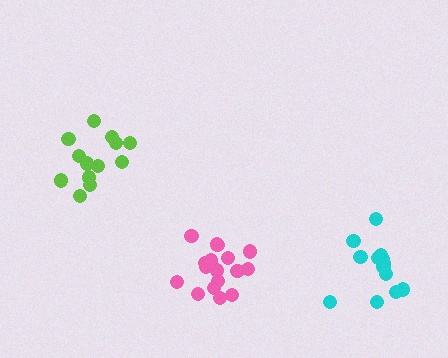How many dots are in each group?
Group 1: 17 dots, Group 2: 13 dots, Group 3: 14 dots (44 total).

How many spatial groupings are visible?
There are 3 spatial groupings.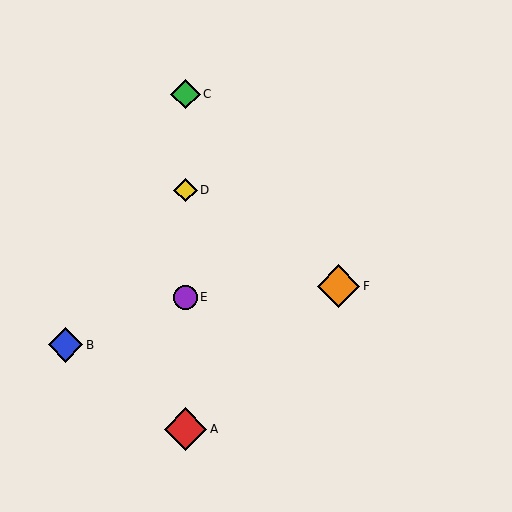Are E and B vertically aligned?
No, E is at x≈185 and B is at x≈66.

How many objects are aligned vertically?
4 objects (A, C, D, E) are aligned vertically.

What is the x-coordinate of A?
Object A is at x≈185.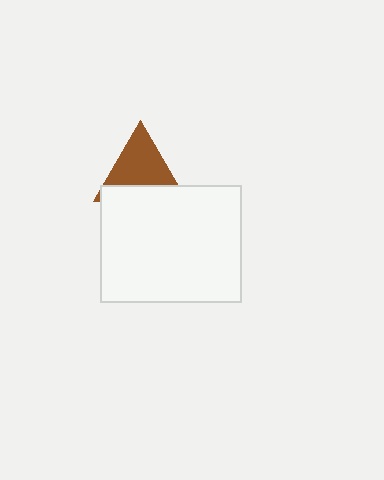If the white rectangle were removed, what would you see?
You would see the complete brown triangle.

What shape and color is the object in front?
The object in front is a white rectangle.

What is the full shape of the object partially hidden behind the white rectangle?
The partially hidden object is a brown triangle.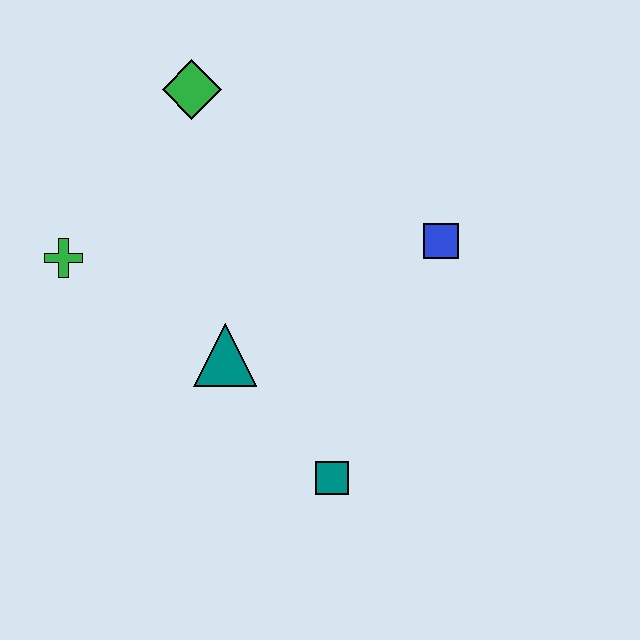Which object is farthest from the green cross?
The blue square is farthest from the green cross.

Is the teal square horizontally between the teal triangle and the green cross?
No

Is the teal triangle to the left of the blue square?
Yes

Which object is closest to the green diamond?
The green cross is closest to the green diamond.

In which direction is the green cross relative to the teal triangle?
The green cross is to the left of the teal triangle.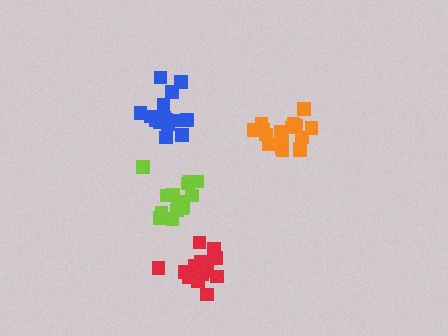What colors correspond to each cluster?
The clusters are colored: red, blue, orange, lime.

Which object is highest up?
The blue cluster is topmost.